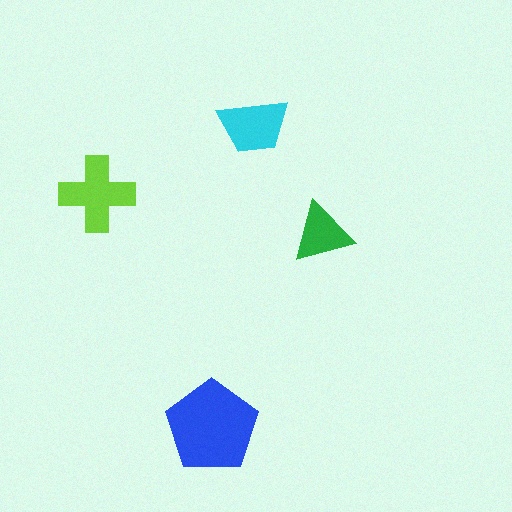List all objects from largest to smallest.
The blue pentagon, the lime cross, the cyan trapezoid, the green triangle.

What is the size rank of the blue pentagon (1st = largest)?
1st.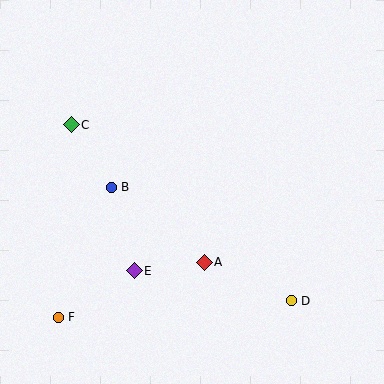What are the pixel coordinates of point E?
Point E is at (134, 271).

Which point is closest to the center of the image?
Point A at (204, 262) is closest to the center.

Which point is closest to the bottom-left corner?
Point F is closest to the bottom-left corner.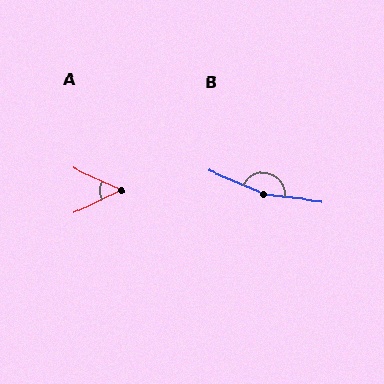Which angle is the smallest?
A, at approximately 50 degrees.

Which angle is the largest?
B, at approximately 164 degrees.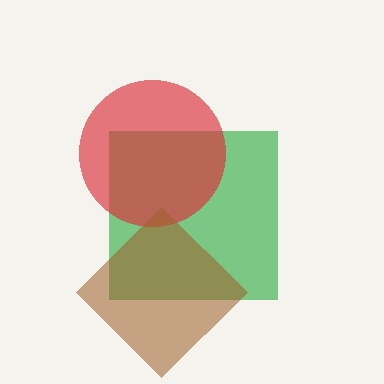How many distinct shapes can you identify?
There are 3 distinct shapes: a green square, a red circle, a brown diamond.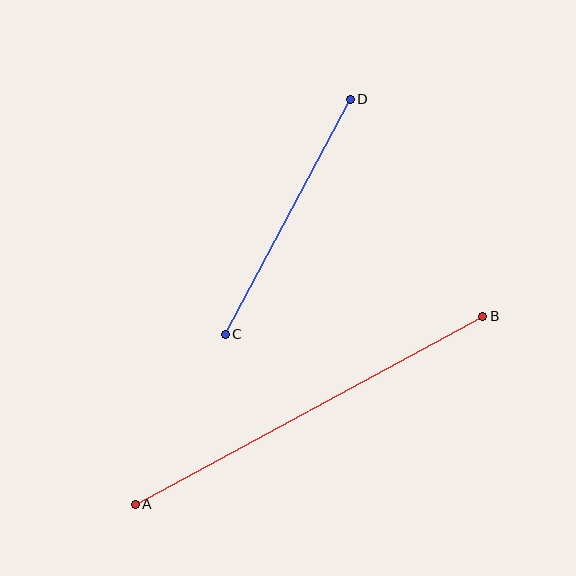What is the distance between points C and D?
The distance is approximately 266 pixels.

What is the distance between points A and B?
The distance is approximately 395 pixels.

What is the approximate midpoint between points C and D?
The midpoint is at approximately (288, 217) pixels.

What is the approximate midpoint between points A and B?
The midpoint is at approximately (309, 410) pixels.